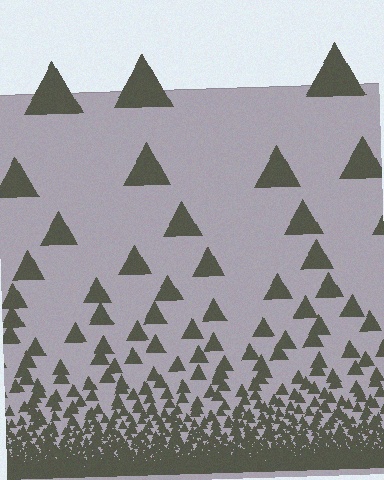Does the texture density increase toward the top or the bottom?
Density increases toward the bottom.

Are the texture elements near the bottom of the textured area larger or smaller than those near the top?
Smaller. The gradient is inverted — elements near the bottom are smaller and denser.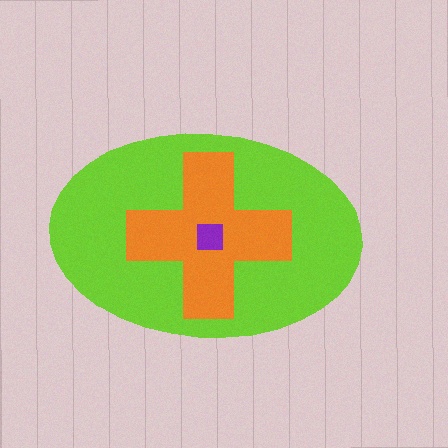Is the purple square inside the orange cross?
Yes.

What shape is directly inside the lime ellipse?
The orange cross.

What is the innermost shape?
The purple square.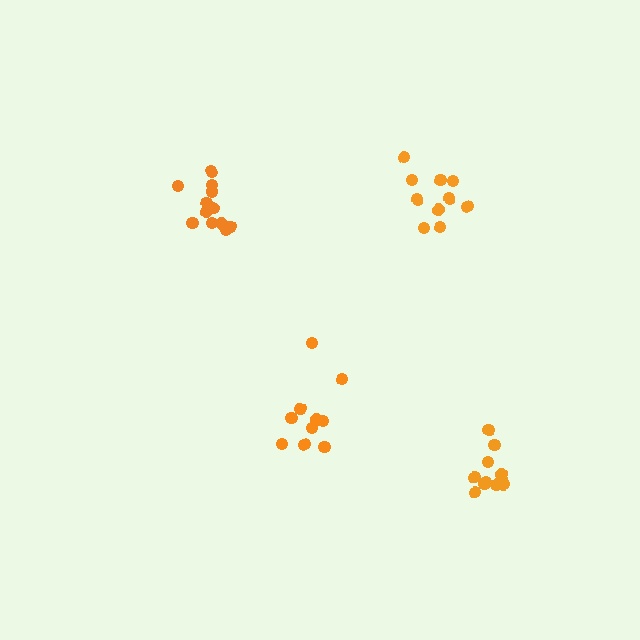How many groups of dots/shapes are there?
There are 4 groups.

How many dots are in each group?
Group 1: 10 dots, Group 2: 11 dots, Group 3: 10 dots, Group 4: 12 dots (43 total).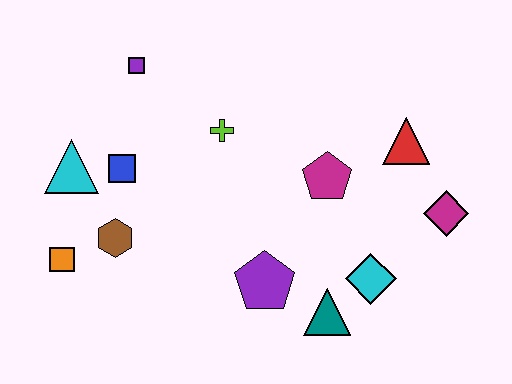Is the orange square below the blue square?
Yes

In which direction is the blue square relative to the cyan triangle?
The blue square is to the right of the cyan triangle.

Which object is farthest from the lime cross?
The magenta diamond is farthest from the lime cross.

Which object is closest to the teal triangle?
The cyan diamond is closest to the teal triangle.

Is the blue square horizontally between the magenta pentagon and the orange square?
Yes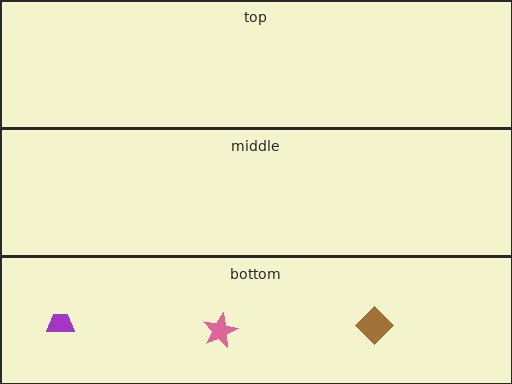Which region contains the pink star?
The bottom region.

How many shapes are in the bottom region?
3.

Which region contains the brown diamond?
The bottom region.